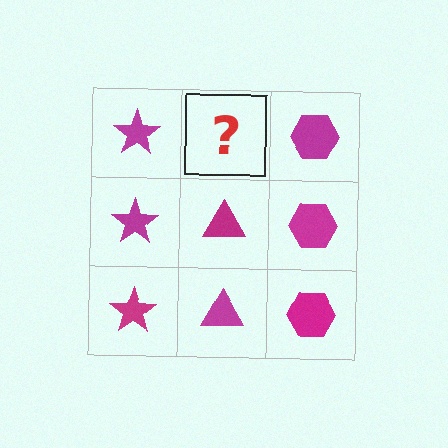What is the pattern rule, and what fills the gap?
The rule is that each column has a consistent shape. The gap should be filled with a magenta triangle.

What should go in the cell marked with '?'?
The missing cell should contain a magenta triangle.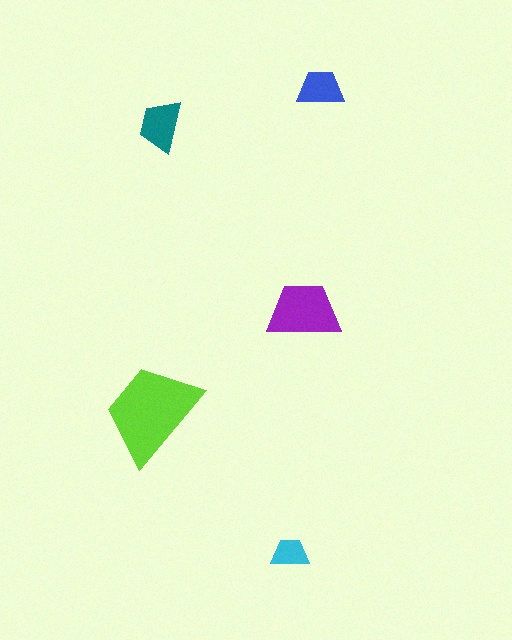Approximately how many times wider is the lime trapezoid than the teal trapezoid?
About 2 times wider.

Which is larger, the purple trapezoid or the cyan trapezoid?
The purple one.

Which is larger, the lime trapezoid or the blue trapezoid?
The lime one.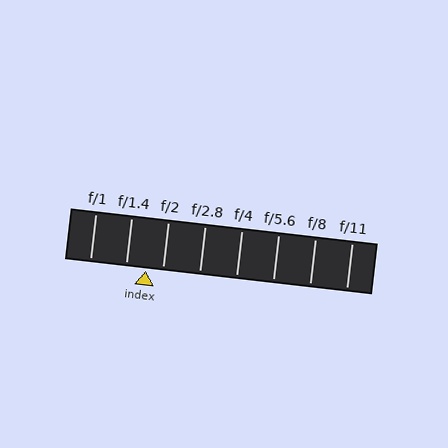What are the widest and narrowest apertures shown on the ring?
The widest aperture shown is f/1 and the narrowest is f/11.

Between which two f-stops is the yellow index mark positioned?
The index mark is between f/1.4 and f/2.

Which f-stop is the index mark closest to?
The index mark is closest to f/2.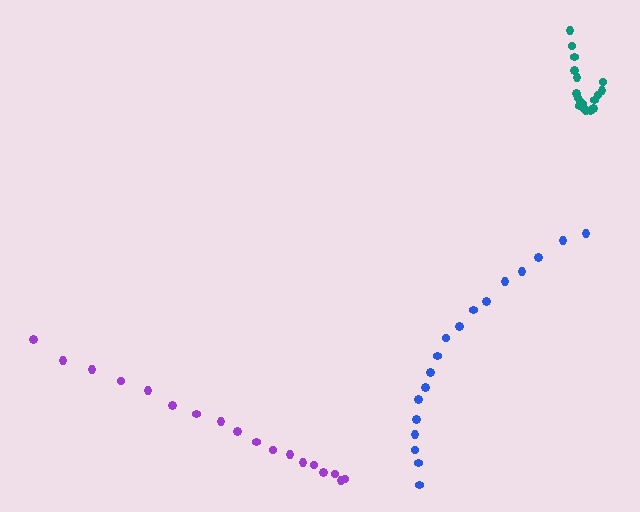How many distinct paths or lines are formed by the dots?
There are 3 distinct paths.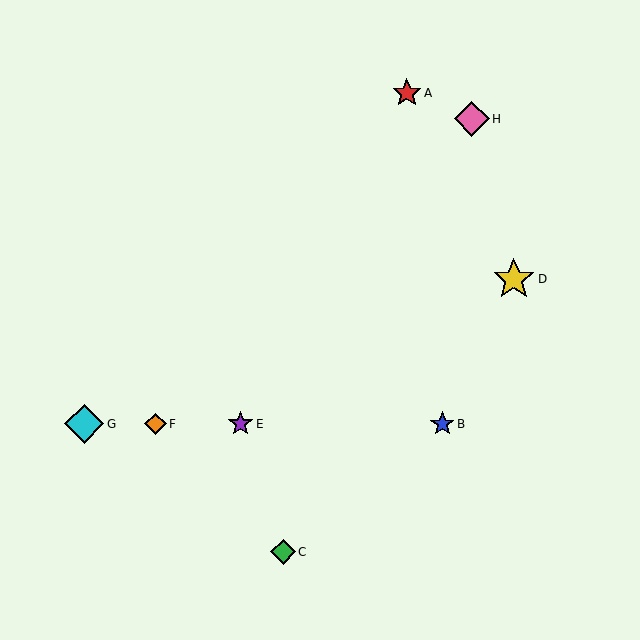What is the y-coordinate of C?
Object C is at y≈552.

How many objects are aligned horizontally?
4 objects (B, E, F, G) are aligned horizontally.